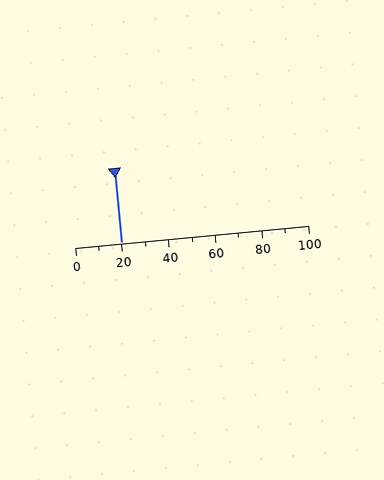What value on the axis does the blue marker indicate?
The marker indicates approximately 20.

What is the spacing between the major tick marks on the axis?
The major ticks are spaced 20 apart.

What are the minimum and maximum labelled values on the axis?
The axis runs from 0 to 100.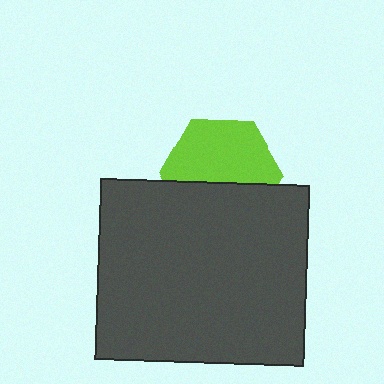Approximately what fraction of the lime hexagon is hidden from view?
Roughly 41% of the lime hexagon is hidden behind the dark gray rectangle.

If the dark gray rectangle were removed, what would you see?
You would see the complete lime hexagon.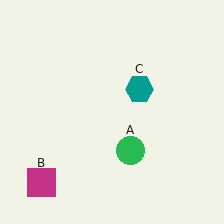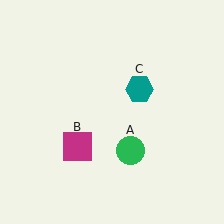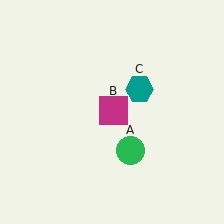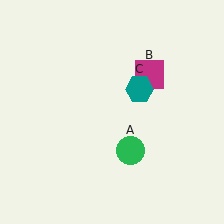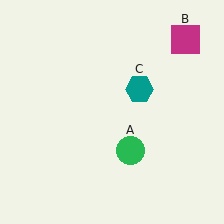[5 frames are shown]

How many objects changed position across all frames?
1 object changed position: magenta square (object B).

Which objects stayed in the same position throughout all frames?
Green circle (object A) and teal hexagon (object C) remained stationary.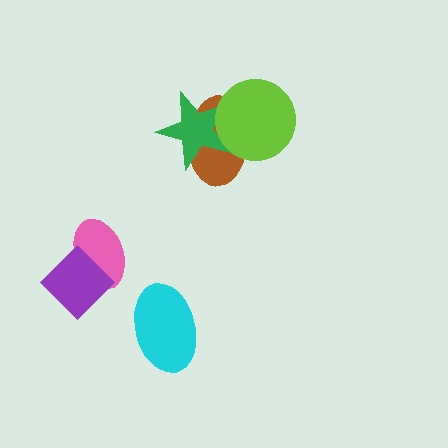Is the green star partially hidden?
Yes, it is partially covered by another shape.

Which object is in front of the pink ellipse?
The purple diamond is in front of the pink ellipse.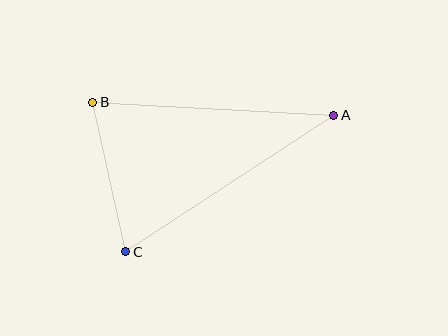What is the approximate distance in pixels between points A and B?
The distance between A and B is approximately 242 pixels.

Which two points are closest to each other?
Points B and C are closest to each other.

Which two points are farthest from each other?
Points A and C are farthest from each other.